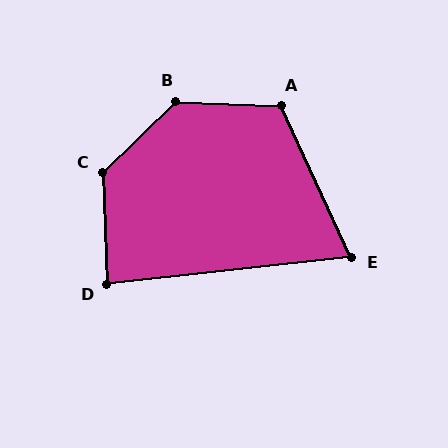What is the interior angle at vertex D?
Approximately 86 degrees (approximately right).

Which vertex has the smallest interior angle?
E, at approximately 72 degrees.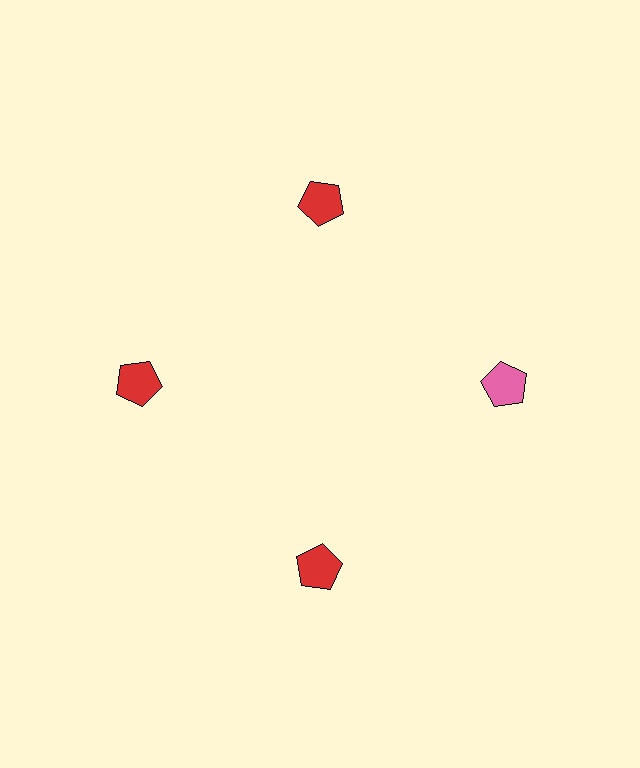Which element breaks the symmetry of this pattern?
The pink pentagon at roughly the 3 o'clock position breaks the symmetry. All other shapes are red pentagons.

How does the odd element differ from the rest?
It has a different color: pink instead of red.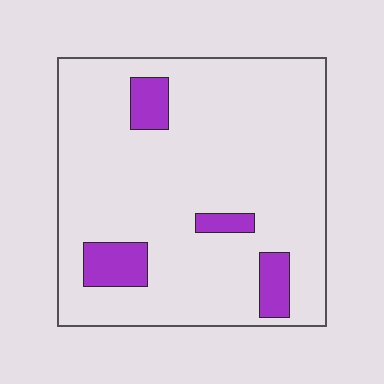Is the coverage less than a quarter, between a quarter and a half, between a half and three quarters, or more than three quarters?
Less than a quarter.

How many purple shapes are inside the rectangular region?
4.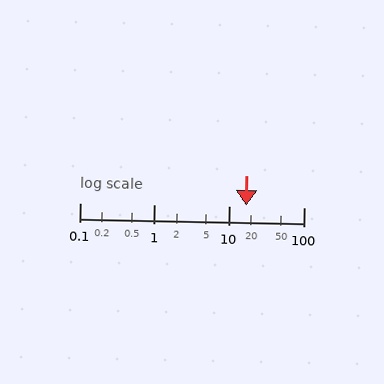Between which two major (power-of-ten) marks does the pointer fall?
The pointer is between 10 and 100.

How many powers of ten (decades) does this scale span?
The scale spans 3 decades, from 0.1 to 100.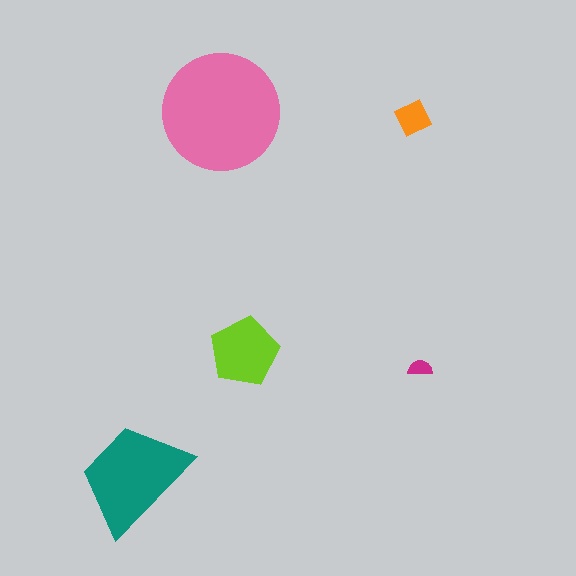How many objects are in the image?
There are 5 objects in the image.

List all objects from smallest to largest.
The magenta semicircle, the orange square, the lime pentagon, the teal trapezoid, the pink circle.